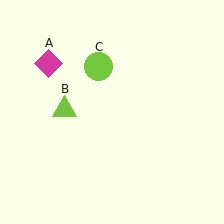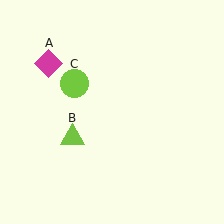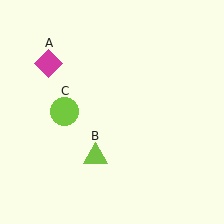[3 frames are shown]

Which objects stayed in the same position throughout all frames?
Magenta diamond (object A) remained stationary.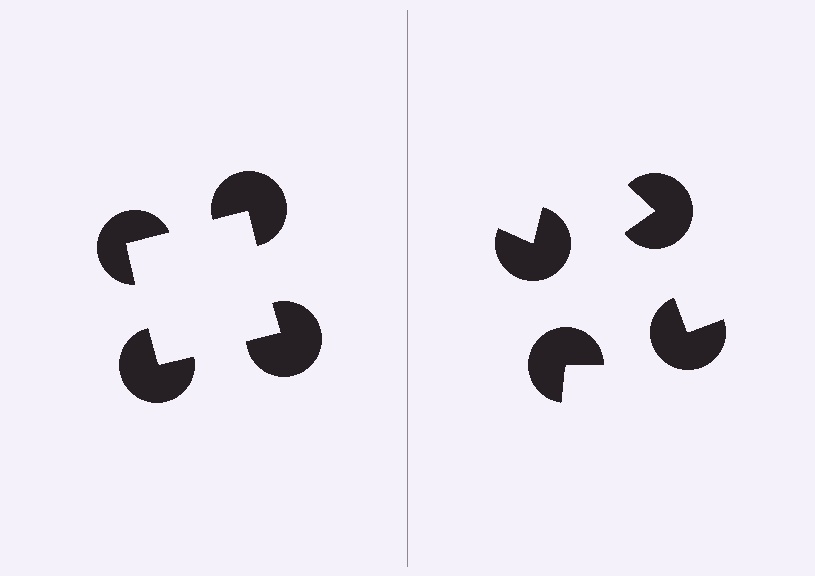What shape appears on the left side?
An illusory square.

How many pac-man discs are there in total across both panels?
8 — 4 on each side.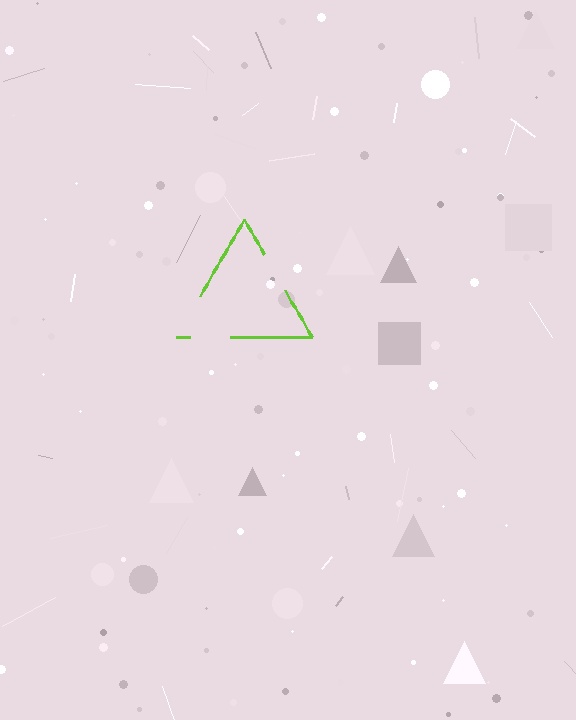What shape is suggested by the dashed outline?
The dashed outline suggests a triangle.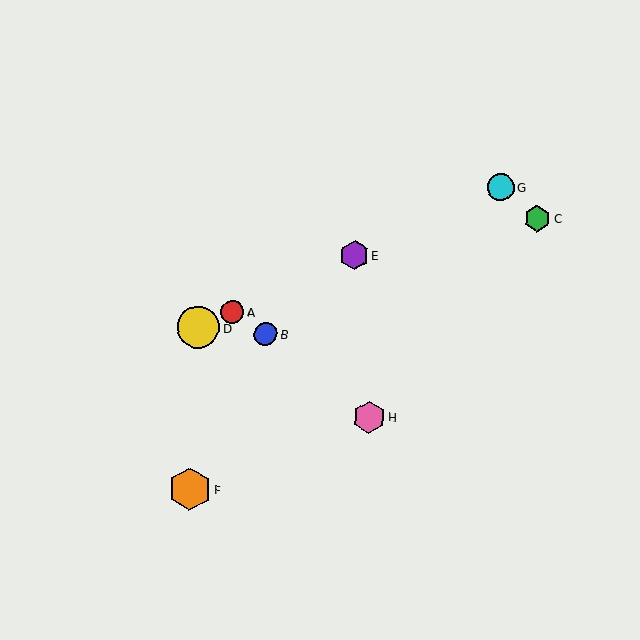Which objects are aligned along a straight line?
Objects A, D, E, G are aligned along a straight line.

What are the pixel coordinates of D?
Object D is at (199, 327).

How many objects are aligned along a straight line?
4 objects (A, D, E, G) are aligned along a straight line.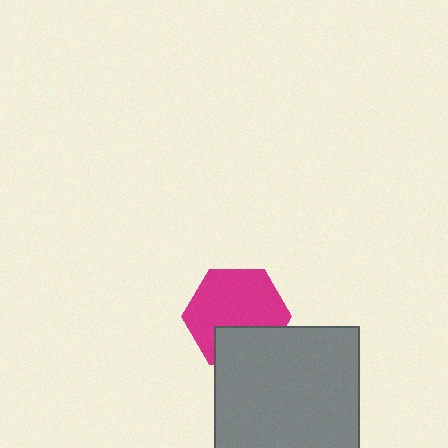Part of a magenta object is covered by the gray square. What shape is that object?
It is a hexagon.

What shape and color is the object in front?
The object in front is a gray square.